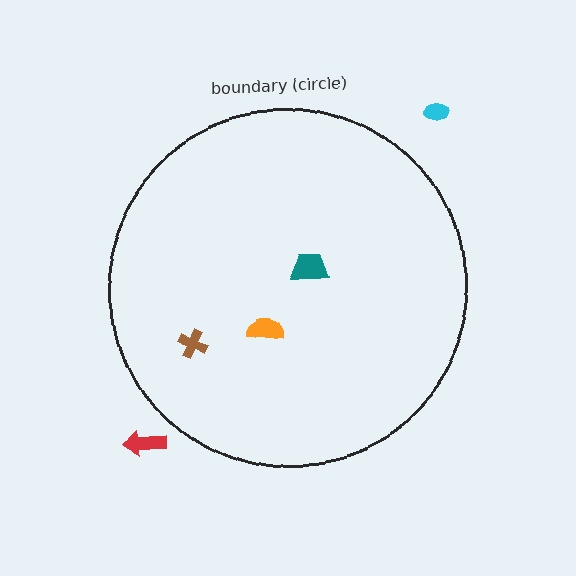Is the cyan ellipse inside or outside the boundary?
Outside.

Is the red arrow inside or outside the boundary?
Outside.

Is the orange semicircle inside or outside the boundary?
Inside.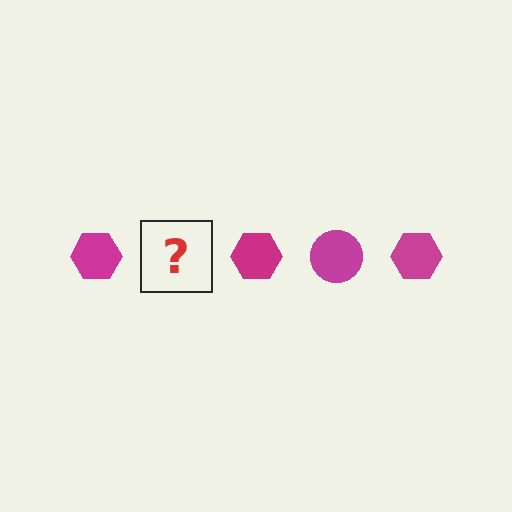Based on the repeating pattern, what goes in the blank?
The blank should be a magenta circle.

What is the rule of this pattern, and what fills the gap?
The rule is that the pattern cycles through hexagon, circle shapes in magenta. The gap should be filled with a magenta circle.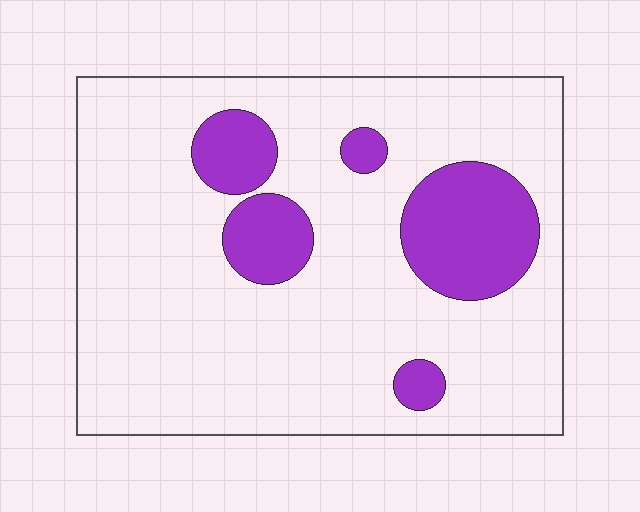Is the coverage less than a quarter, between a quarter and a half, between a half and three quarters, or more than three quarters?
Less than a quarter.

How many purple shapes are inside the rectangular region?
5.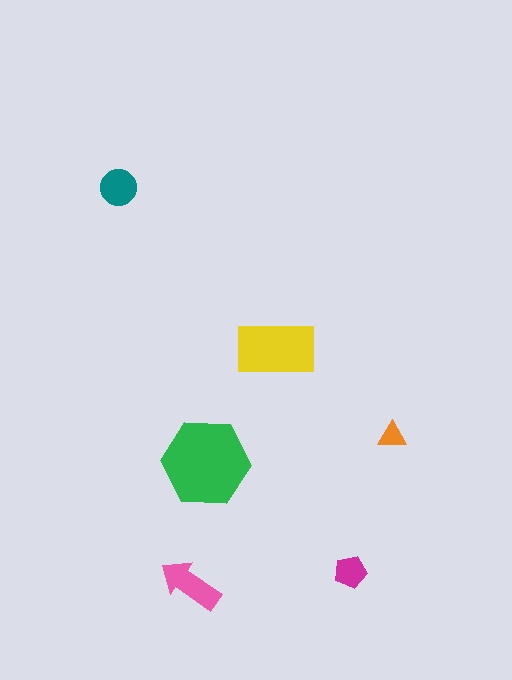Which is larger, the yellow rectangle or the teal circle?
The yellow rectangle.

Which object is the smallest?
The orange triangle.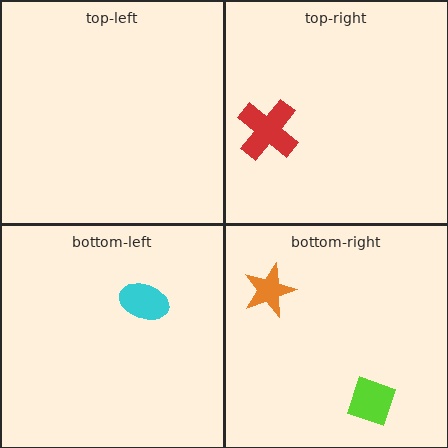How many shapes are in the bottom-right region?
2.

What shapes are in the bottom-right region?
The orange star, the lime diamond.